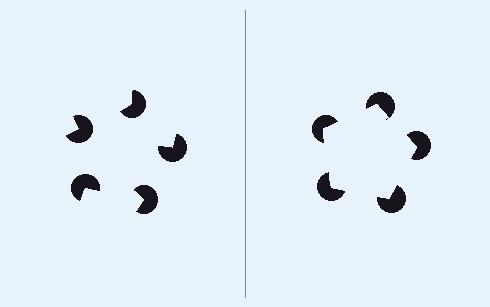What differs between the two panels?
The pac-man discs are positioned identically on both sides; only the wedge orientations differ. On the right they align to a pentagon; on the left they are misaligned.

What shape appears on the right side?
An illusory pentagon.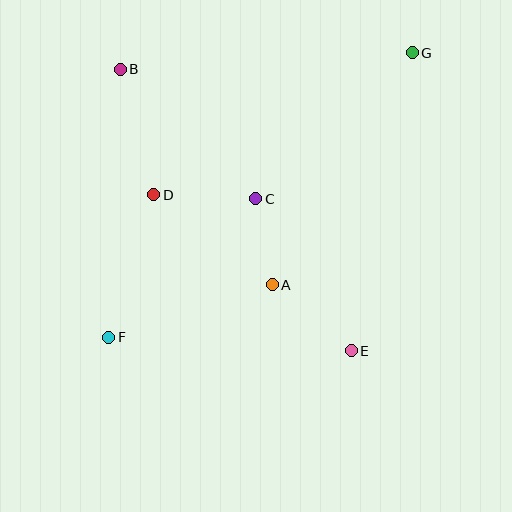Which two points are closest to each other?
Points A and C are closest to each other.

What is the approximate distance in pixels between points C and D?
The distance between C and D is approximately 102 pixels.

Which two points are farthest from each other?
Points F and G are farthest from each other.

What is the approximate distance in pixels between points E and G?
The distance between E and G is approximately 304 pixels.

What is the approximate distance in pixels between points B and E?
The distance between B and E is approximately 364 pixels.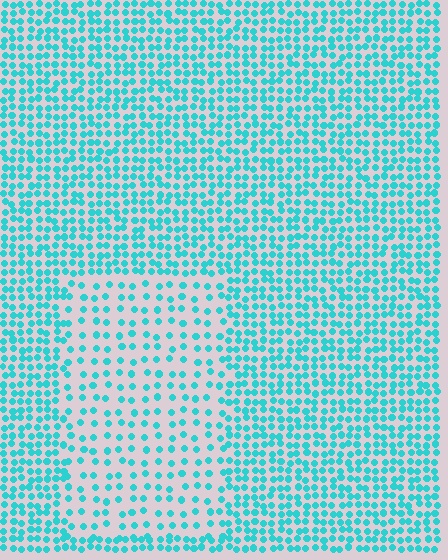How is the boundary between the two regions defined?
The boundary is defined by a change in element density (approximately 2.1x ratio). All elements are the same color, size, and shape.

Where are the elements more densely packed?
The elements are more densely packed outside the rectangle boundary.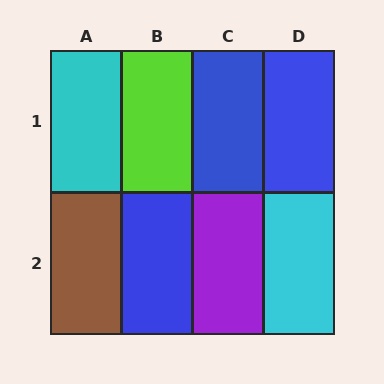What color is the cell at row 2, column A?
Brown.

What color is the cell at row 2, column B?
Blue.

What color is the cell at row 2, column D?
Cyan.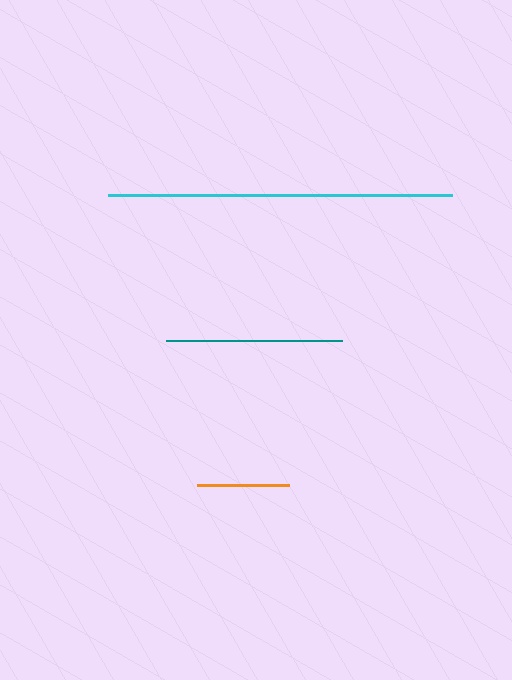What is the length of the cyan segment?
The cyan segment is approximately 345 pixels long.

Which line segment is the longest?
The cyan line is the longest at approximately 345 pixels.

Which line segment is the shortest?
The orange line is the shortest at approximately 92 pixels.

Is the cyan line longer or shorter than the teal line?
The cyan line is longer than the teal line.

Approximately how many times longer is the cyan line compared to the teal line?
The cyan line is approximately 2.0 times the length of the teal line.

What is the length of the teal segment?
The teal segment is approximately 176 pixels long.